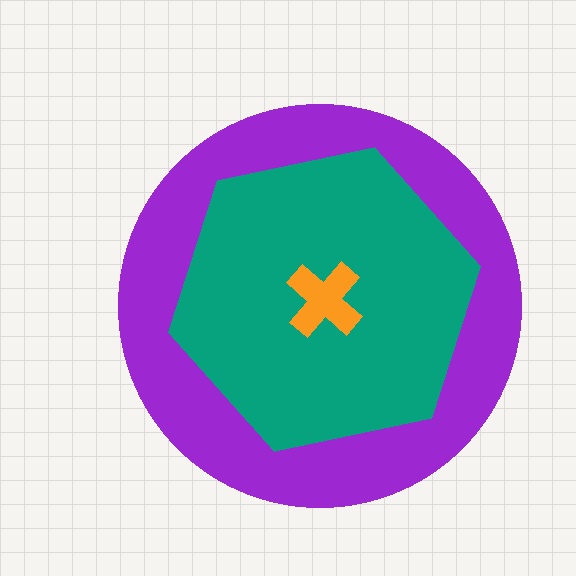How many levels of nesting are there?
3.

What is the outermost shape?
The purple circle.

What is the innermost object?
The orange cross.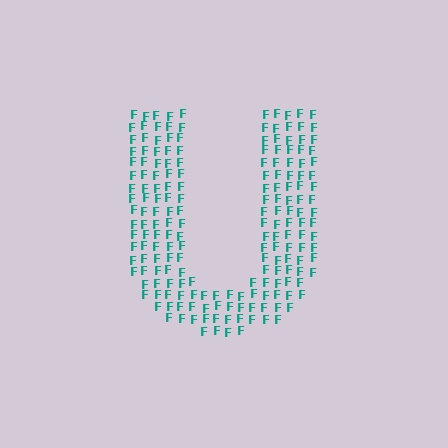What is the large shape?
The large shape is the letter U.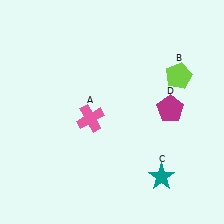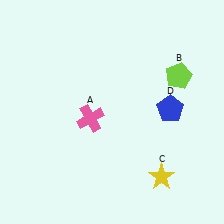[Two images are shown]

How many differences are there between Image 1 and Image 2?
There are 2 differences between the two images.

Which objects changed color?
C changed from teal to yellow. D changed from magenta to blue.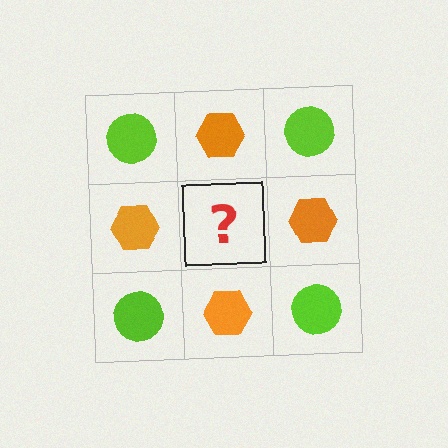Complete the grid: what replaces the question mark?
The question mark should be replaced with a lime circle.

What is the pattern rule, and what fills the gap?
The rule is that it alternates lime circle and orange hexagon in a checkerboard pattern. The gap should be filled with a lime circle.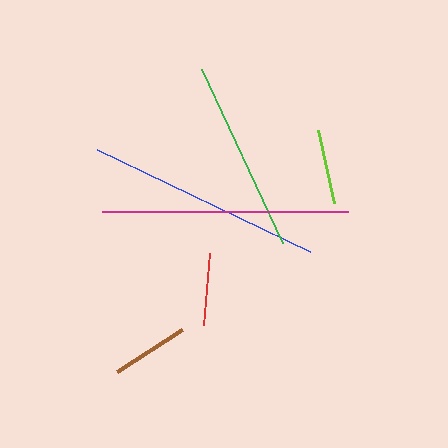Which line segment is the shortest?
The red line is the shortest at approximately 72 pixels.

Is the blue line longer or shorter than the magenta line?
The magenta line is longer than the blue line.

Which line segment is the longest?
The magenta line is the longest at approximately 246 pixels.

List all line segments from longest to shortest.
From longest to shortest: magenta, blue, green, brown, lime, red.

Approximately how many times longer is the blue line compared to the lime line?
The blue line is approximately 3.2 times the length of the lime line.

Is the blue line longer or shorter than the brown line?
The blue line is longer than the brown line.